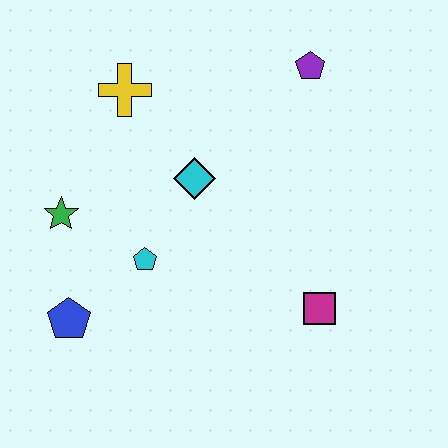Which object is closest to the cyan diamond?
The cyan pentagon is closest to the cyan diamond.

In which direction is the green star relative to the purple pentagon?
The green star is to the left of the purple pentagon.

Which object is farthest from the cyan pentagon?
The purple pentagon is farthest from the cyan pentagon.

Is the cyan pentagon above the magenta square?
Yes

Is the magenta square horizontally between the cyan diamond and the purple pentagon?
No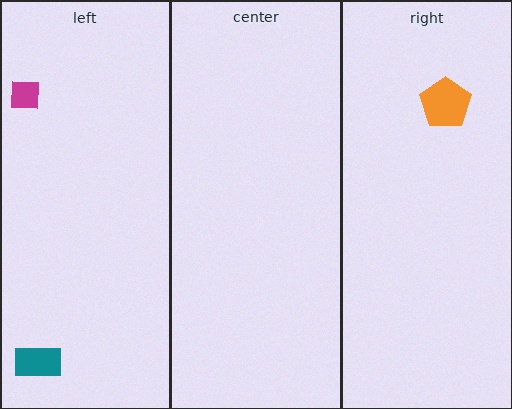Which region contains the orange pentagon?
The right region.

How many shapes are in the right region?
1.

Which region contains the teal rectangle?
The left region.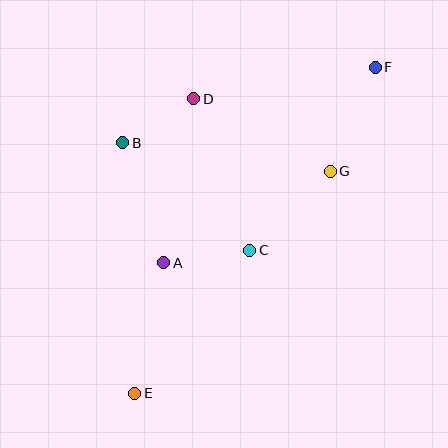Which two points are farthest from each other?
Points E and F are farthest from each other.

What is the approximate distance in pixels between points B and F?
The distance between B and F is approximately 264 pixels.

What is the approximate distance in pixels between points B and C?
The distance between B and C is approximately 166 pixels.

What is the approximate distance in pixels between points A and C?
The distance between A and C is approximately 87 pixels.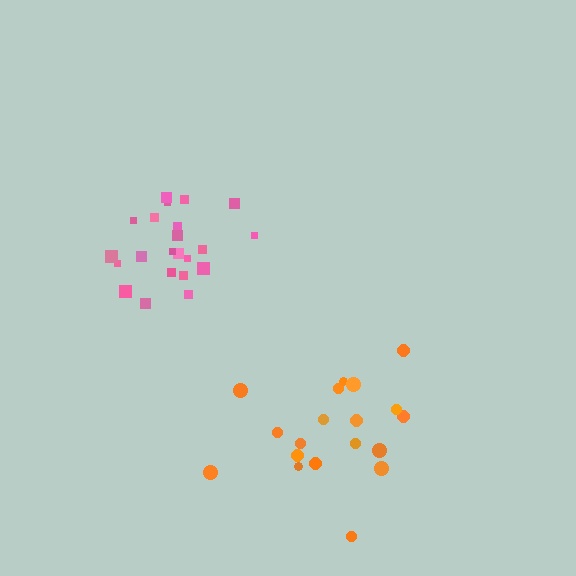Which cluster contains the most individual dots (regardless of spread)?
Pink (22).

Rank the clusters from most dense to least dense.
pink, orange.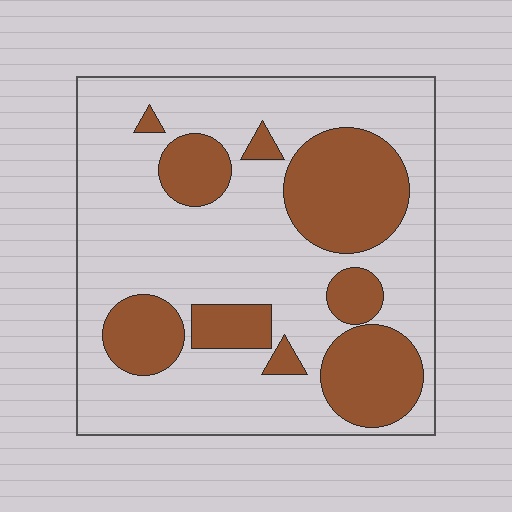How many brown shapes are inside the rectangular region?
9.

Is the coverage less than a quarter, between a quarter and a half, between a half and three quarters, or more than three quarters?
Between a quarter and a half.